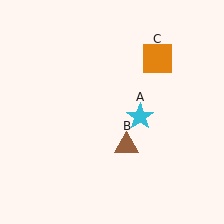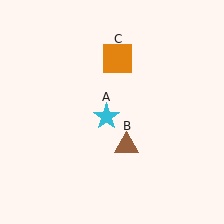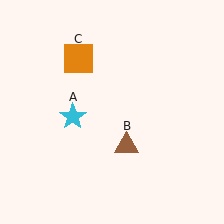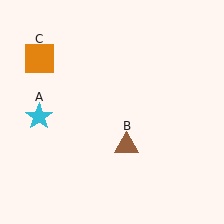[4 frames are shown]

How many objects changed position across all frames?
2 objects changed position: cyan star (object A), orange square (object C).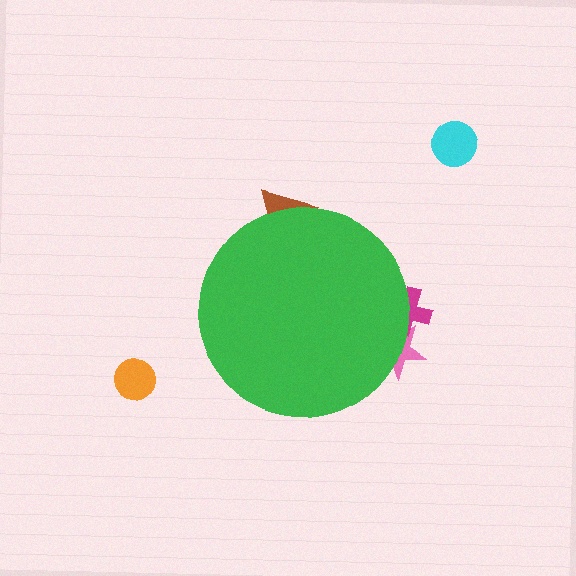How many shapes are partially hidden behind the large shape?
3 shapes are partially hidden.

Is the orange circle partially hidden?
No, the orange circle is fully visible.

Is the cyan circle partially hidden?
No, the cyan circle is fully visible.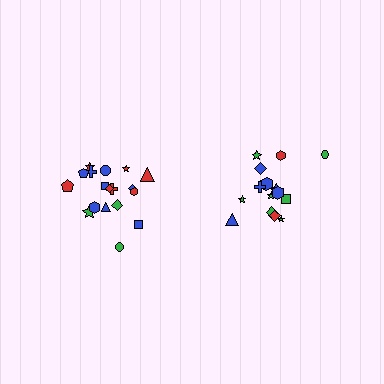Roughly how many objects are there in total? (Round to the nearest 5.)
Roughly 35 objects in total.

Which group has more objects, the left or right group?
The left group.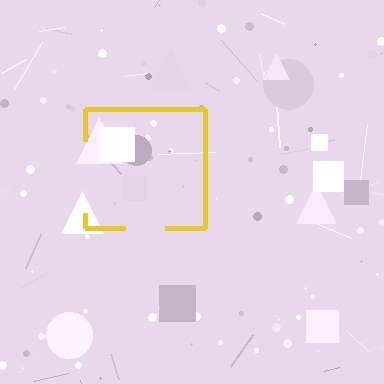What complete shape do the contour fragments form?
The contour fragments form a square.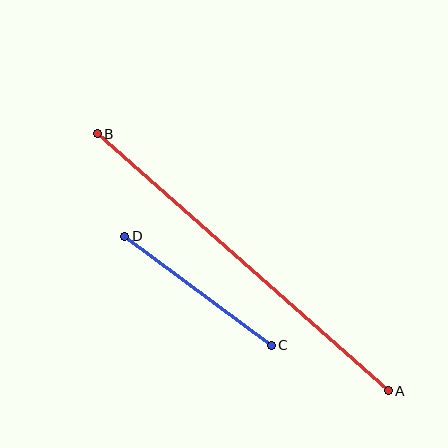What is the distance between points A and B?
The distance is approximately 388 pixels.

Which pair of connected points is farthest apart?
Points A and B are farthest apart.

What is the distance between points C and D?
The distance is approximately 182 pixels.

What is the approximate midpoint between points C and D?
The midpoint is at approximately (198, 291) pixels.